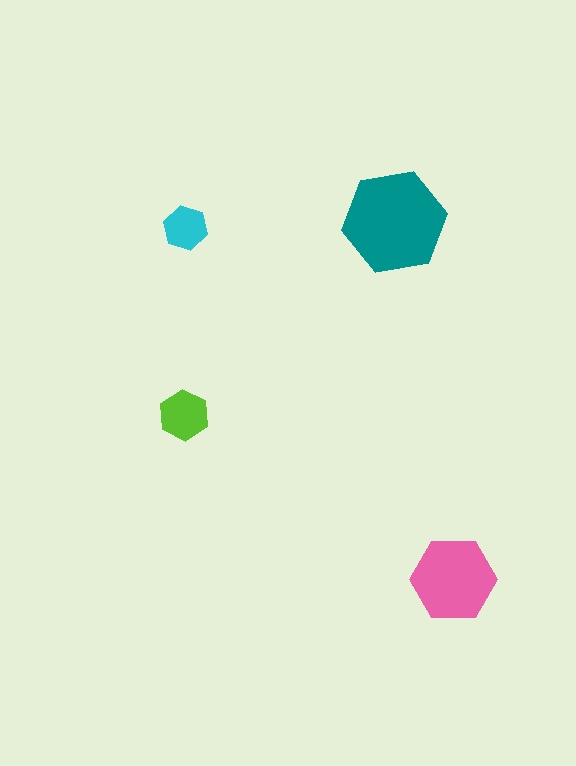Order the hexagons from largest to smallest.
the teal one, the pink one, the lime one, the cyan one.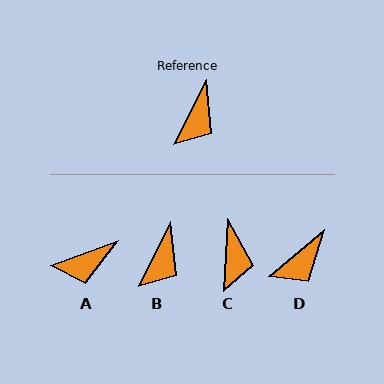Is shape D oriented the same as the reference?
No, it is off by about 23 degrees.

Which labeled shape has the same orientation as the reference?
B.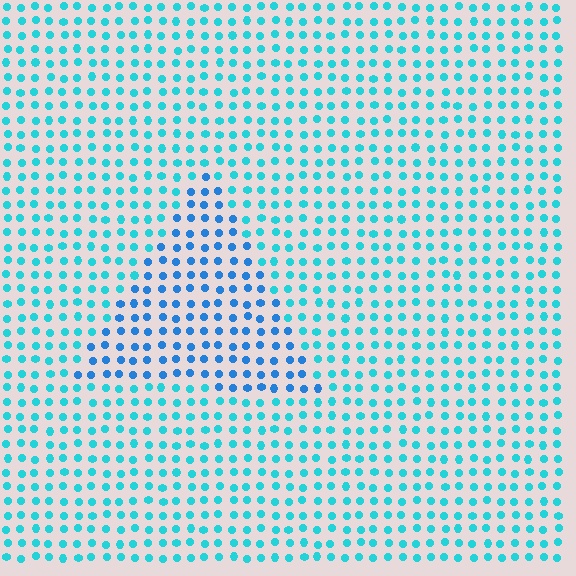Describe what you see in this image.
The image is filled with small cyan elements in a uniform arrangement. A triangle-shaped region is visible where the elements are tinted to a slightly different hue, forming a subtle color boundary.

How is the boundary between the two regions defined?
The boundary is defined purely by a slight shift in hue (about 28 degrees). Spacing, size, and orientation are identical on both sides.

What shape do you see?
I see a triangle.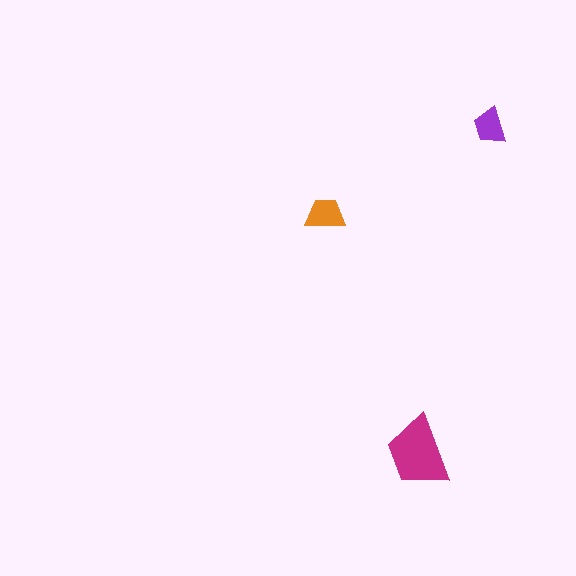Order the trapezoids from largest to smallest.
the magenta one, the orange one, the purple one.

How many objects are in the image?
There are 3 objects in the image.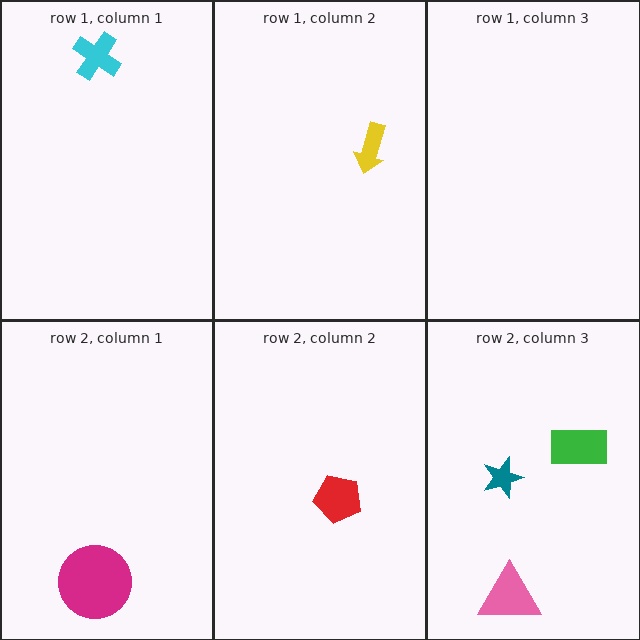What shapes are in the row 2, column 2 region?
The red pentagon.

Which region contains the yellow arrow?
The row 1, column 2 region.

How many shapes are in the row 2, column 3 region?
3.